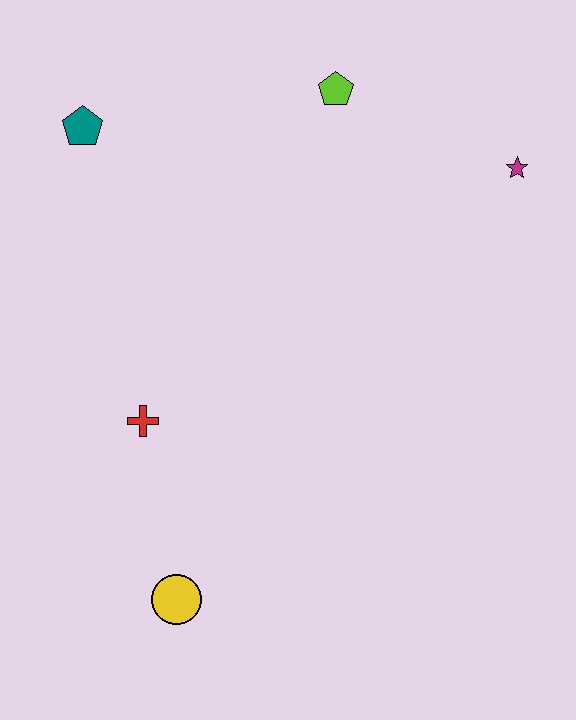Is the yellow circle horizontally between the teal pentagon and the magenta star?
Yes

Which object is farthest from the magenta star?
The yellow circle is farthest from the magenta star.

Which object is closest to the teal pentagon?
The lime pentagon is closest to the teal pentagon.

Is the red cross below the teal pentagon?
Yes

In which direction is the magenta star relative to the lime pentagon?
The magenta star is to the right of the lime pentagon.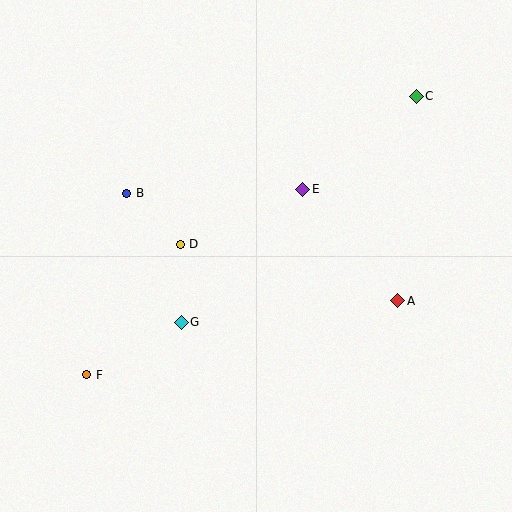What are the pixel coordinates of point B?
Point B is at (127, 193).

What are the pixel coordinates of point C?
Point C is at (416, 96).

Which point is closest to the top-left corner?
Point B is closest to the top-left corner.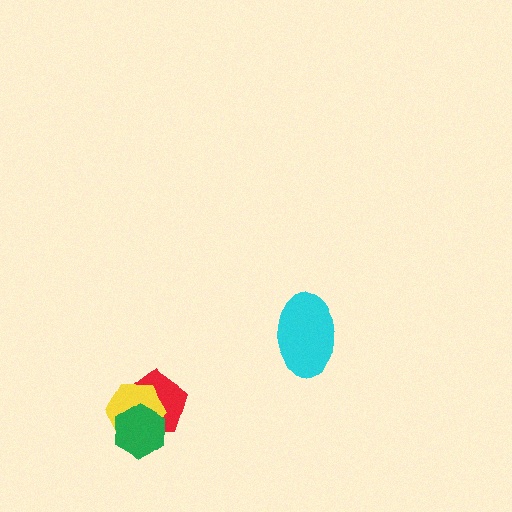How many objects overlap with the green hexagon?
2 objects overlap with the green hexagon.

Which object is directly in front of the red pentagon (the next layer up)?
The yellow hexagon is directly in front of the red pentagon.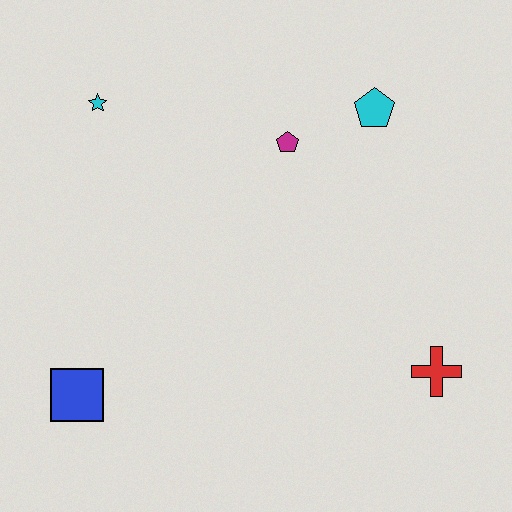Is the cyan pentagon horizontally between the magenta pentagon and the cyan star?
No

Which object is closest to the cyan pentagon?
The magenta pentagon is closest to the cyan pentagon.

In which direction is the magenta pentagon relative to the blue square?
The magenta pentagon is above the blue square.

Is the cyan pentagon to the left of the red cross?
Yes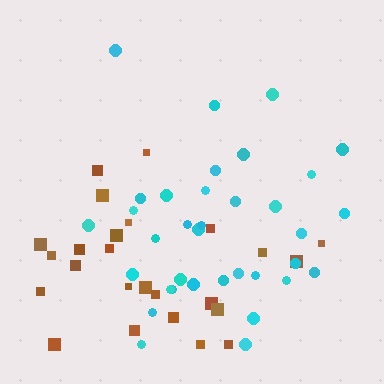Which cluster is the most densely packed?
Cyan.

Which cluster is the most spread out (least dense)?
Brown.